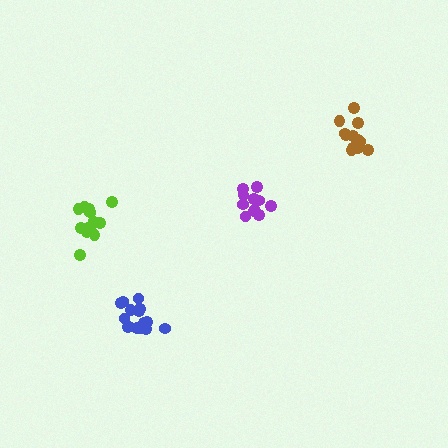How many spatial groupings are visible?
There are 4 spatial groupings.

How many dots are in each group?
Group 1: 15 dots, Group 2: 11 dots, Group 3: 14 dots, Group 4: 12 dots (52 total).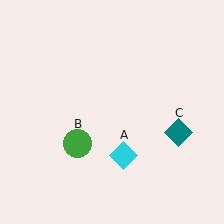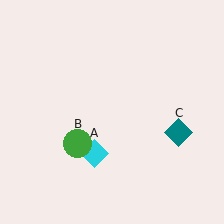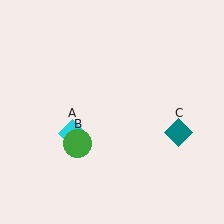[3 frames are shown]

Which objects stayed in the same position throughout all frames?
Green circle (object B) and teal diamond (object C) remained stationary.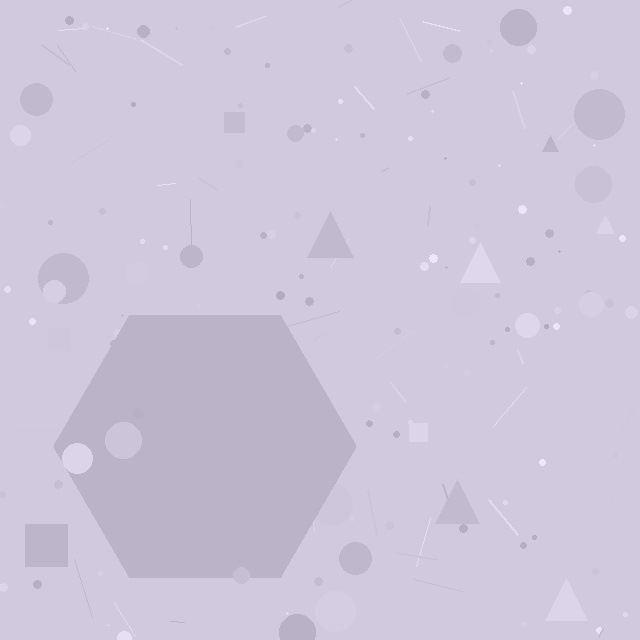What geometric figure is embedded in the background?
A hexagon is embedded in the background.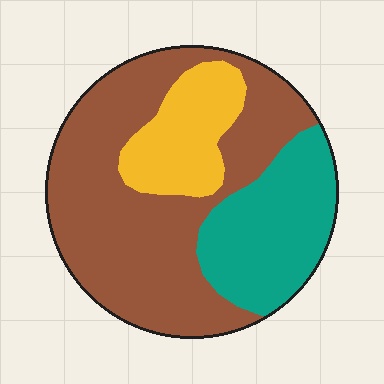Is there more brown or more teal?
Brown.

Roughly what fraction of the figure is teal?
Teal takes up about one quarter (1/4) of the figure.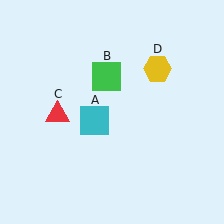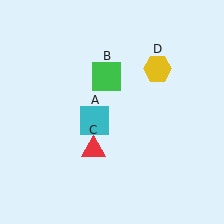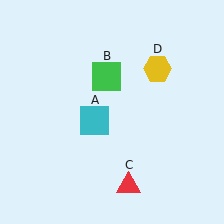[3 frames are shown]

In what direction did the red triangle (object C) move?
The red triangle (object C) moved down and to the right.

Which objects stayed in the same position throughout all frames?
Cyan square (object A) and green square (object B) and yellow hexagon (object D) remained stationary.